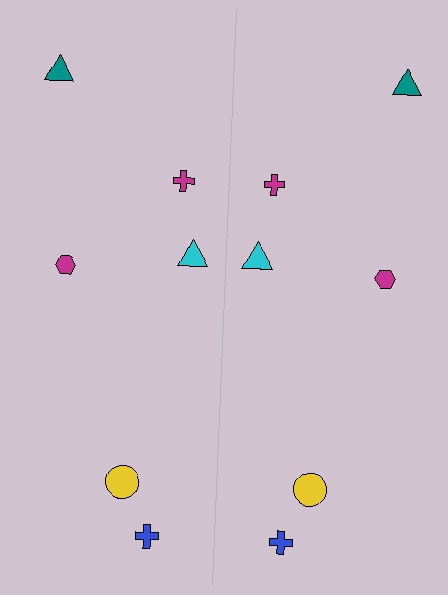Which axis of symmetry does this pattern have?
The pattern has a vertical axis of symmetry running through the center of the image.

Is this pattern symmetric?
Yes, this pattern has bilateral (reflection) symmetry.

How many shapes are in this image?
There are 12 shapes in this image.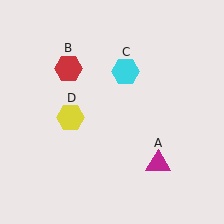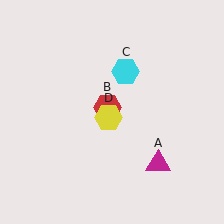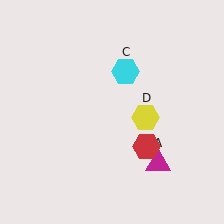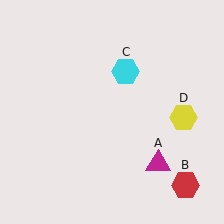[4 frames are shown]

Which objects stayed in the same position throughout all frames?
Magenta triangle (object A) and cyan hexagon (object C) remained stationary.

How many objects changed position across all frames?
2 objects changed position: red hexagon (object B), yellow hexagon (object D).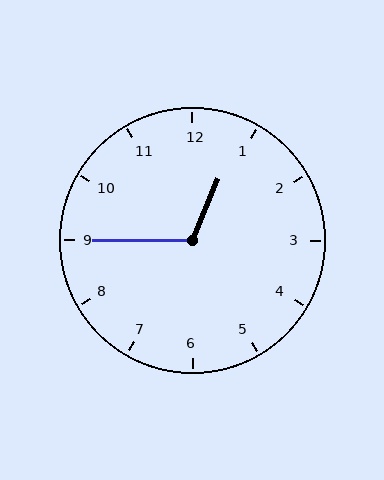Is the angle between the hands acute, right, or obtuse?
It is obtuse.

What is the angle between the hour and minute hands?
Approximately 112 degrees.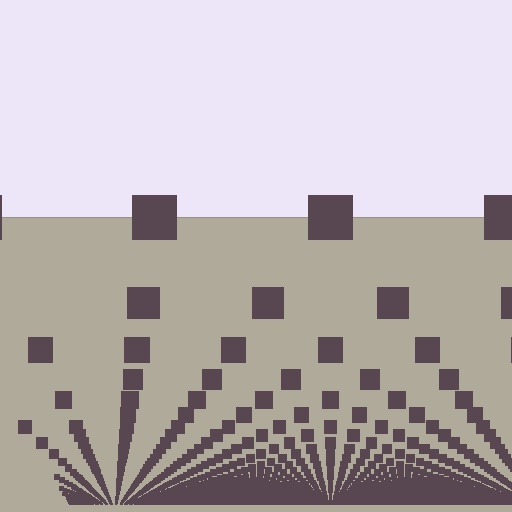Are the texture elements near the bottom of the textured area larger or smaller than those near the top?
Smaller. The gradient is inverted — elements near the bottom are smaller and denser.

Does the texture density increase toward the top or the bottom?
Density increases toward the bottom.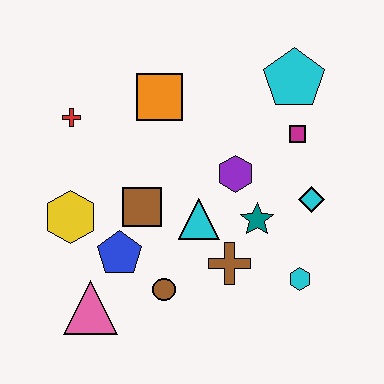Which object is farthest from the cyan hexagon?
The red cross is farthest from the cyan hexagon.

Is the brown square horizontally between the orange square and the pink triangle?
Yes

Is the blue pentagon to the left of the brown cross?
Yes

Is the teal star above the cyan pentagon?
No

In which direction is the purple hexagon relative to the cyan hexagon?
The purple hexagon is above the cyan hexagon.